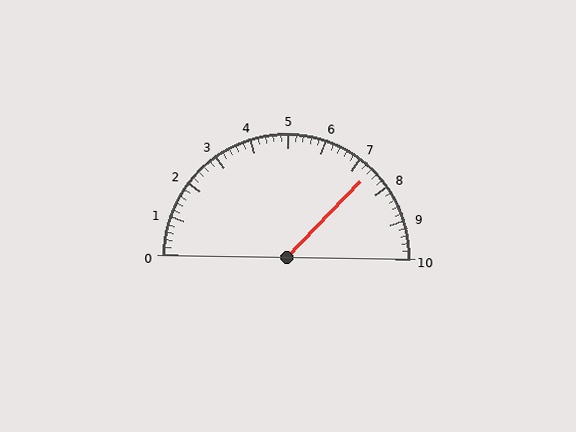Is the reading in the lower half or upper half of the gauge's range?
The reading is in the upper half of the range (0 to 10).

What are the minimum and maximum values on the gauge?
The gauge ranges from 0 to 10.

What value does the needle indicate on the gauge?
The needle indicates approximately 7.4.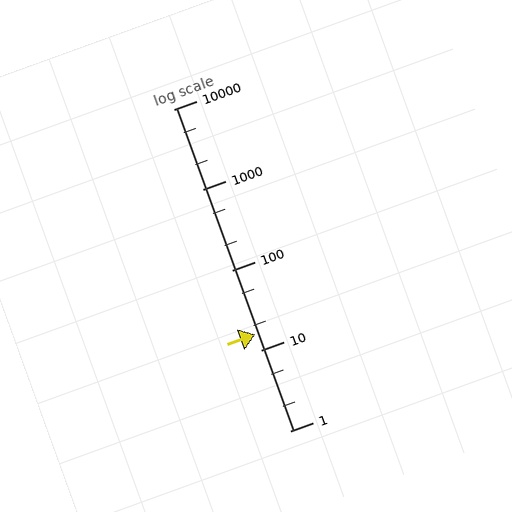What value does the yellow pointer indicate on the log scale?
The pointer indicates approximately 16.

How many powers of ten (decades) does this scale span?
The scale spans 4 decades, from 1 to 10000.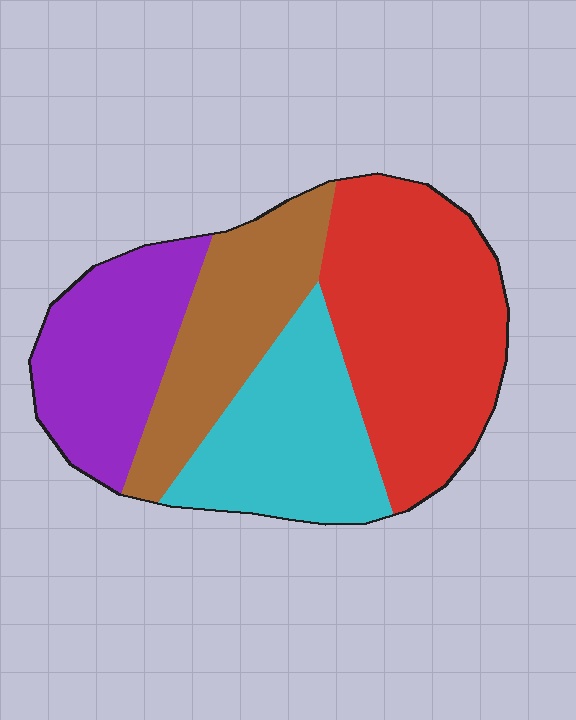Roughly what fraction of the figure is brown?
Brown covers about 20% of the figure.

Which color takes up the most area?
Red, at roughly 35%.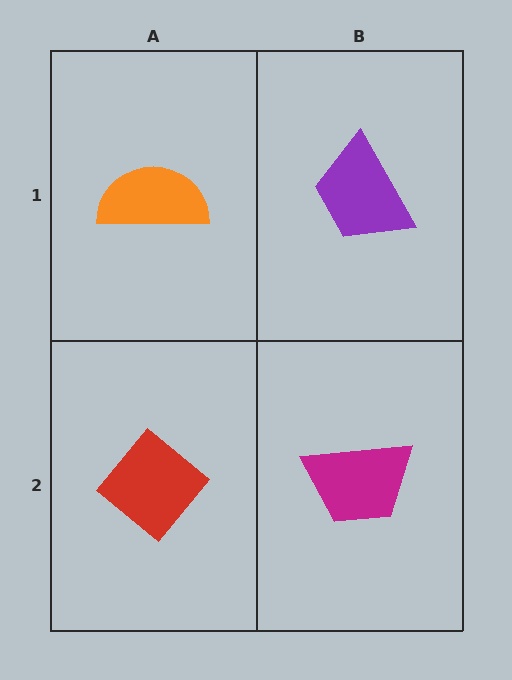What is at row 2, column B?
A magenta trapezoid.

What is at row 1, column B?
A purple trapezoid.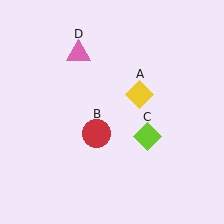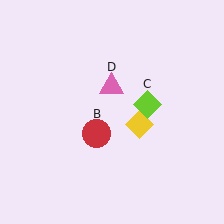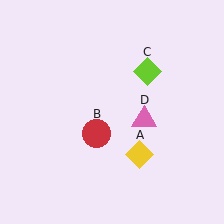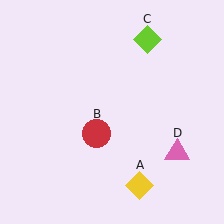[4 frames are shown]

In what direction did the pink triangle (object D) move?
The pink triangle (object D) moved down and to the right.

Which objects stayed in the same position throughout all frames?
Red circle (object B) remained stationary.